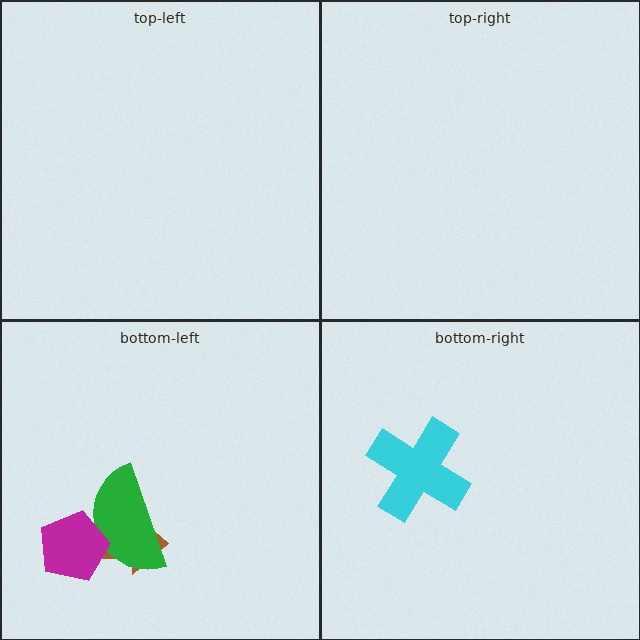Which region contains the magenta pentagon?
The bottom-left region.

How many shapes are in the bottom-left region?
3.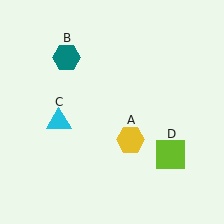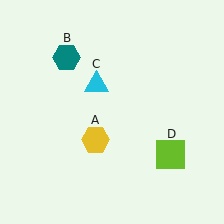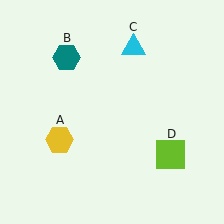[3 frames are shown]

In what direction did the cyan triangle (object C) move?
The cyan triangle (object C) moved up and to the right.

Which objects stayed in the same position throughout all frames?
Teal hexagon (object B) and lime square (object D) remained stationary.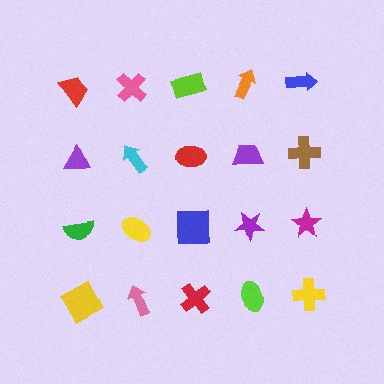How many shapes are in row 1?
5 shapes.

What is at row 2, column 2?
A cyan arrow.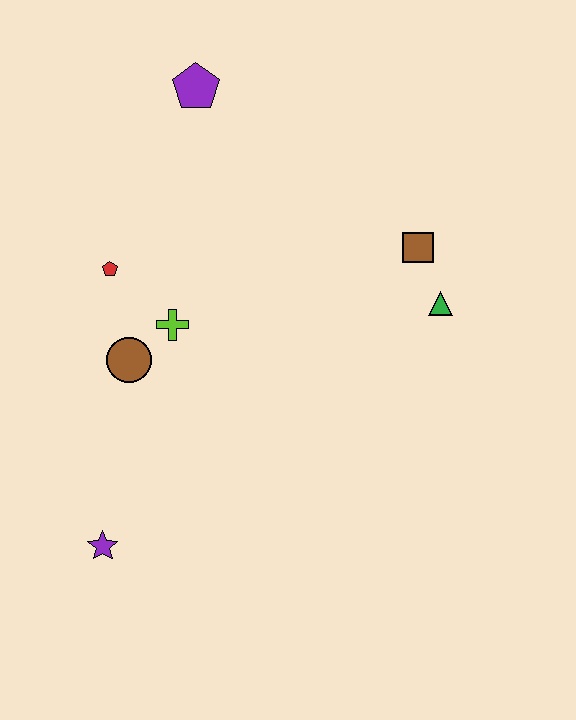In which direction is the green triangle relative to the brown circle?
The green triangle is to the right of the brown circle.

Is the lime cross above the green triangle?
No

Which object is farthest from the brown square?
The purple star is farthest from the brown square.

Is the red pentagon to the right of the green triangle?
No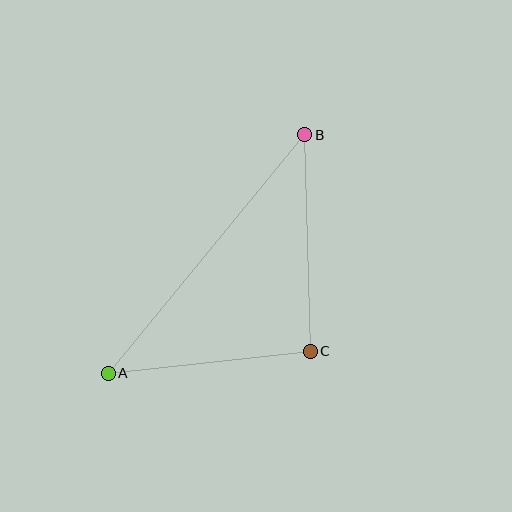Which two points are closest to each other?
Points A and C are closest to each other.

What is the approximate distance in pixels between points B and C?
The distance between B and C is approximately 216 pixels.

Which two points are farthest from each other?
Points A and B are farthest from each other.